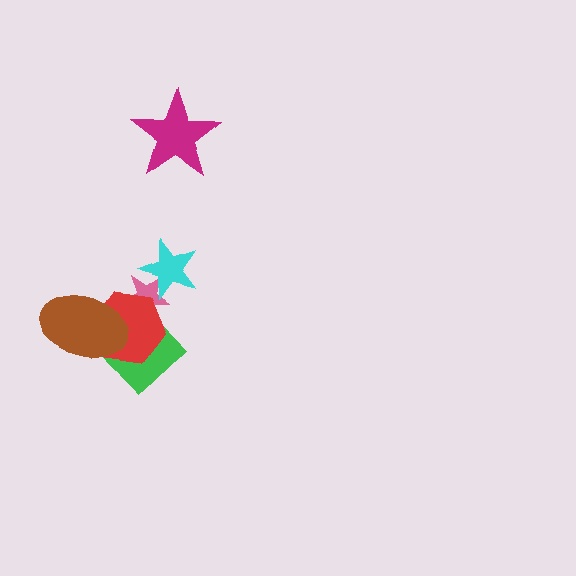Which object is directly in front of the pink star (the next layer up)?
The green diamond is directly in front of the pink star.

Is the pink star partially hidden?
Yes, it is partially covered by another shape.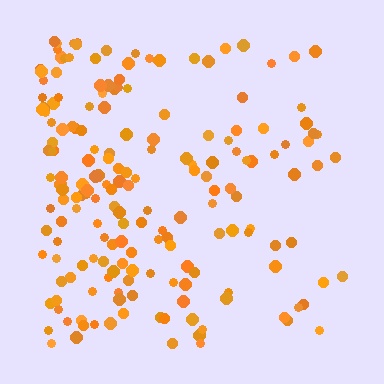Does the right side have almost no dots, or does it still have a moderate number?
Still a moderate number, just noticeably fewer than the left.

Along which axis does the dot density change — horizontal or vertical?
Horizontal.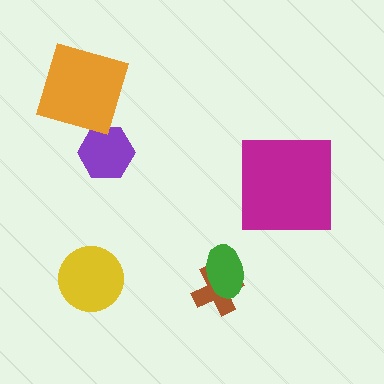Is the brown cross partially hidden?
Yes, it is partially covered by another shape.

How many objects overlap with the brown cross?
1 object overlaps with the brown cross.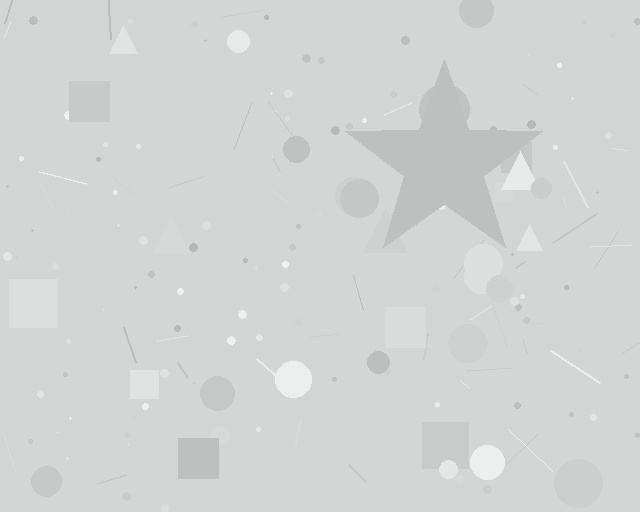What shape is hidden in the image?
A star is hidden in the image.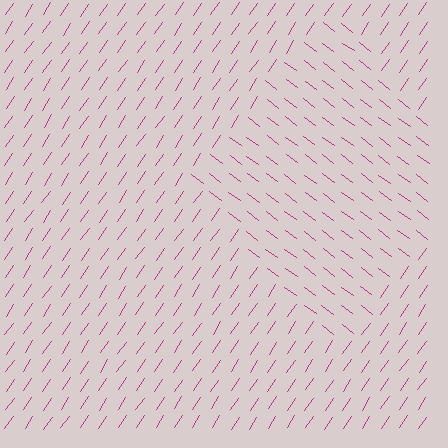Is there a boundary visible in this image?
Yes, there is a texture boundary formed by a change in line orientation.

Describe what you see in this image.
The image is filled with small magenta line segments. A diamond region in the image has lines oriented differently from the surrounding lines, creating a visible texture boundary.